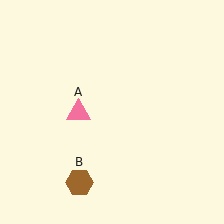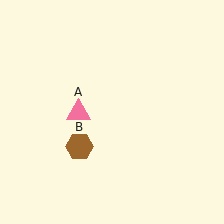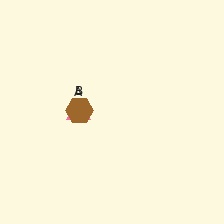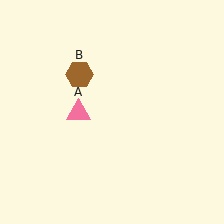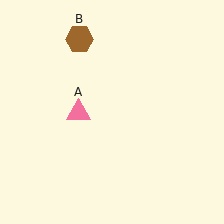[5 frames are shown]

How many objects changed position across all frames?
1 object changed position: brown hexagon (object B).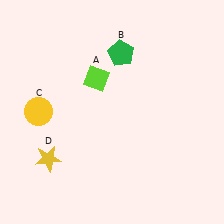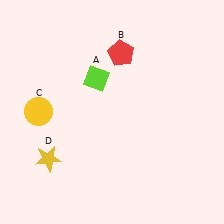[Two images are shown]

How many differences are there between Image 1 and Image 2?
There is 1 difference between the two images.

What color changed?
The pentagon (B) changed from green in Image 1 to red in Image 2.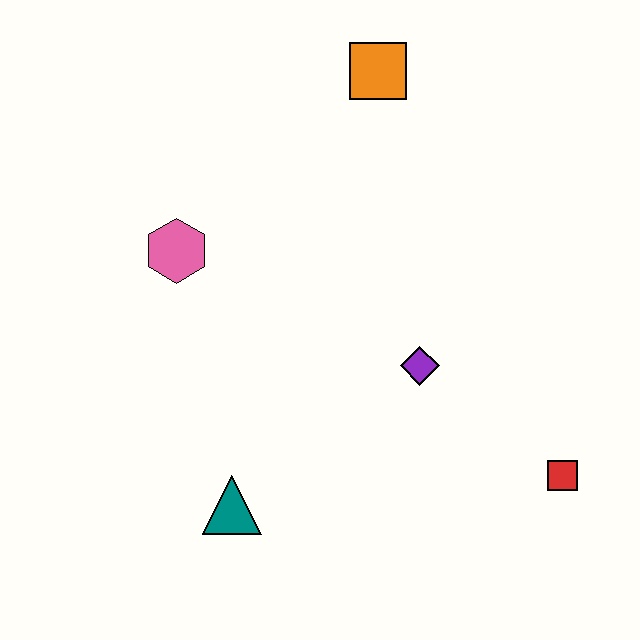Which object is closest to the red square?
The purple diamond is closest to the red square.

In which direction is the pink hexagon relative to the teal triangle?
The pink hexagon is above the teal triangle.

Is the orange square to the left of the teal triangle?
No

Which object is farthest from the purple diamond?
The orange square is farthest from the purple diamond.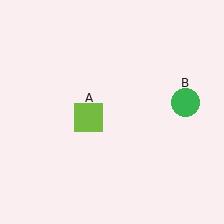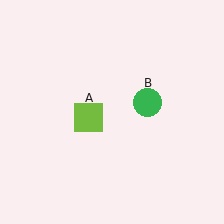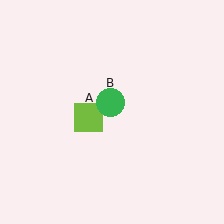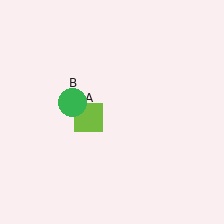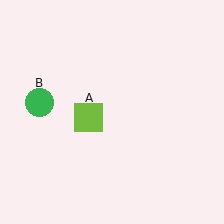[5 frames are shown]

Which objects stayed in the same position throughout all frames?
Lime square (object A) remained stationary.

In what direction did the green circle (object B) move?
The green circle (object B) moved left.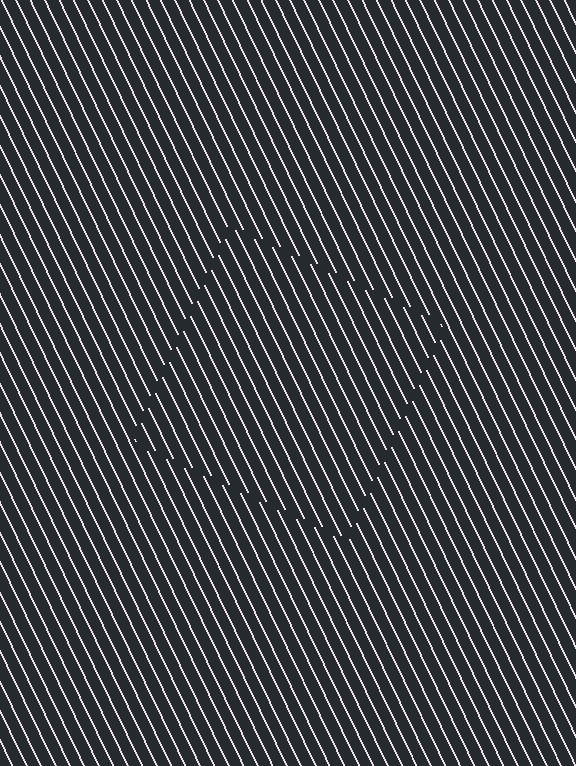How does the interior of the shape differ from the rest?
The interior of the shape contains the same grating, shifted by half a period — the contour is defined by the phase discontinuity where line-ends from the inner and outer gratings abut.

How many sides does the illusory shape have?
4 sides — the line-ends trace a square.